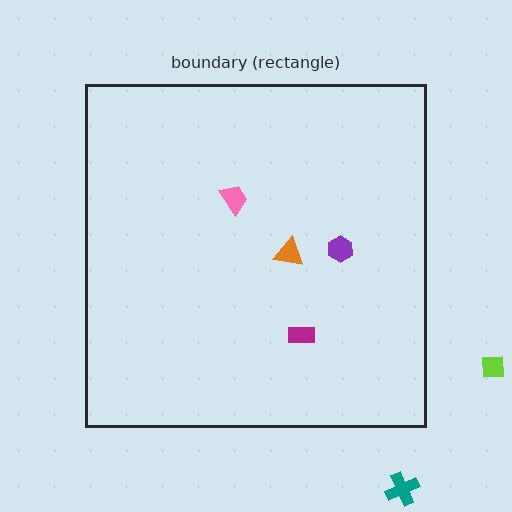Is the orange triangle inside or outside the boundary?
Inside.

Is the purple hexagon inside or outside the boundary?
Inside.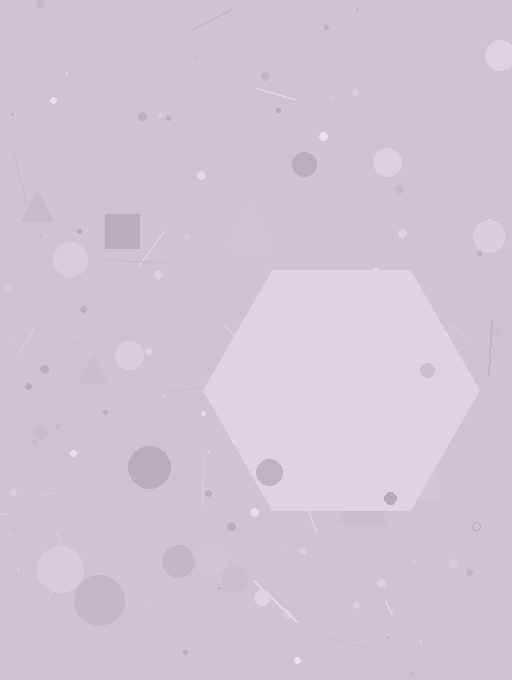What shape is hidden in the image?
A hexagon is hidden in the image.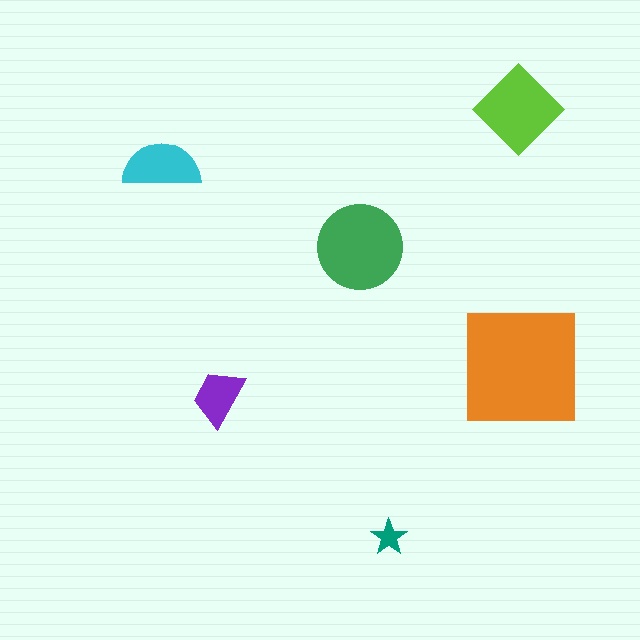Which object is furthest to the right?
The orange square is rightmost.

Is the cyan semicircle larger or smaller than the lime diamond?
Smaller.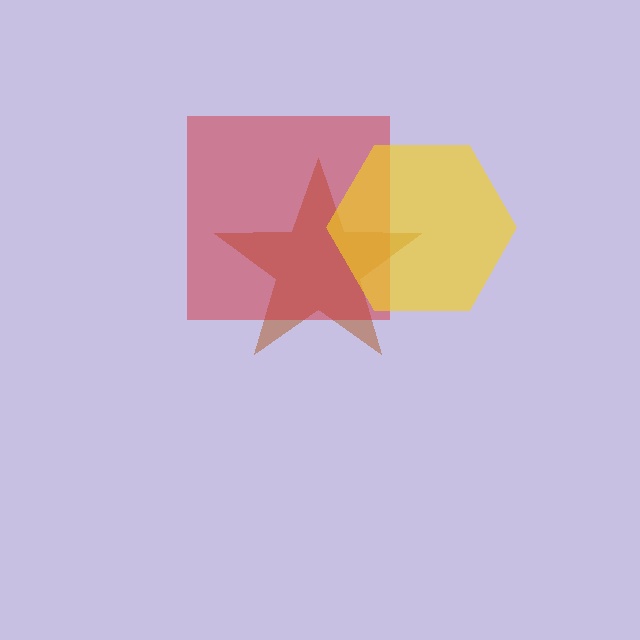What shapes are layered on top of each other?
The layered shapes are: a brown star, a red square, a yellow hexagon.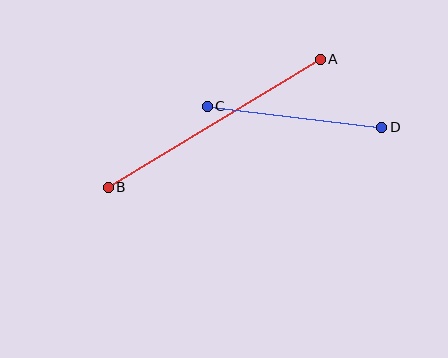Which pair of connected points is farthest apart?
Points A and B are farthest apart.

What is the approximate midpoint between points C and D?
The midpoint is at approximately (294, 117) pixels.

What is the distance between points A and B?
The distance is approximately 248 pixels.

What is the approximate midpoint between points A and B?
The midpoint is at approximately (214, 123) pixels.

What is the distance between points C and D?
The distance is approximately 176 pixels.